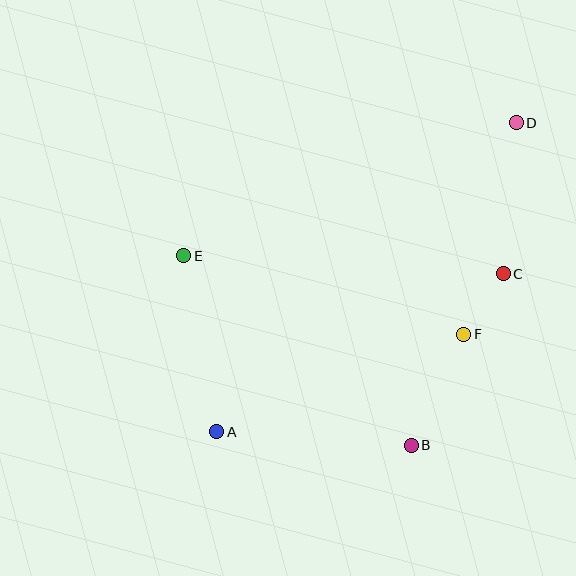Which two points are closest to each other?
Points C and F are closest to each other.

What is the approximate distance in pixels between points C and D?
The distance between C and D is approximately 152 pixels.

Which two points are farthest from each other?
Points A and D are farthest from each other.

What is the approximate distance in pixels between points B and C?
The distance between B and C is approximately 194 pixels.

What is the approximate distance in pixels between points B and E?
The distance between B and E is approximately 296 pixels.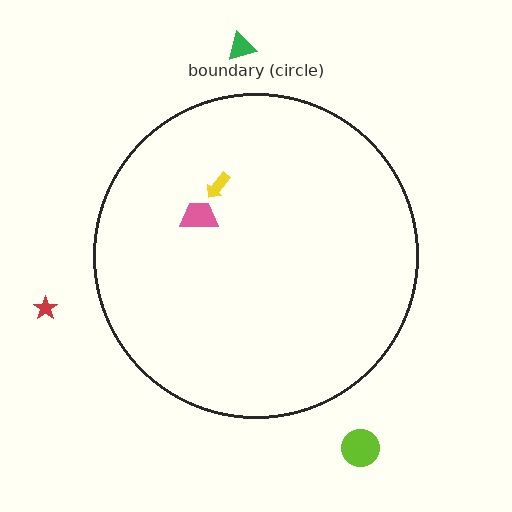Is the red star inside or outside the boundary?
Outside.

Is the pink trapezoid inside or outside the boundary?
Inside.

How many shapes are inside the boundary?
2 inside, 3 outside.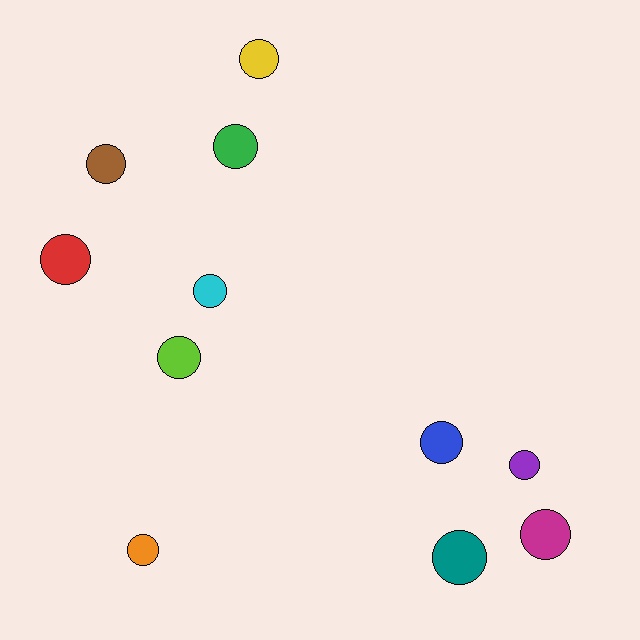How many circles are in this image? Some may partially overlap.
There are 11 circles.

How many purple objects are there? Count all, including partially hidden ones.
There is 1 purple object.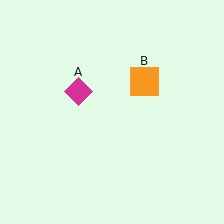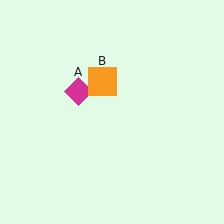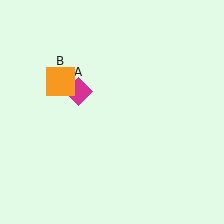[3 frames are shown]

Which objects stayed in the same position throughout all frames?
Magenta diamond (object A) remained stationary.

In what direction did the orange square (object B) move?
The orange square (object B) moved left.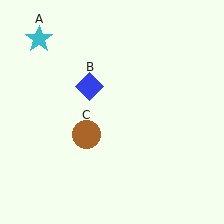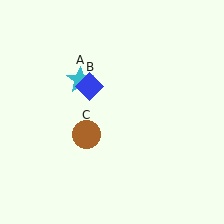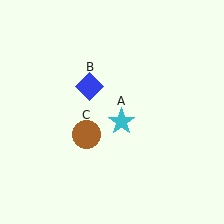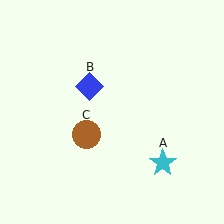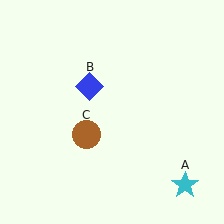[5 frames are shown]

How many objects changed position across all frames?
1 object changed position: cyan star (object A).